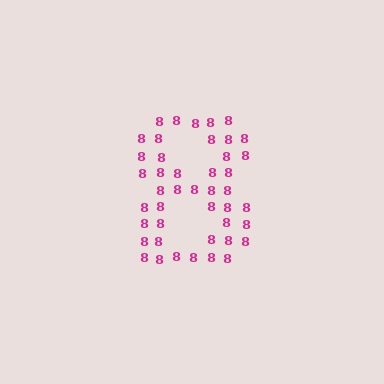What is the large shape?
The large shape is the digit 8.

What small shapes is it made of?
It is made of small digit 8's.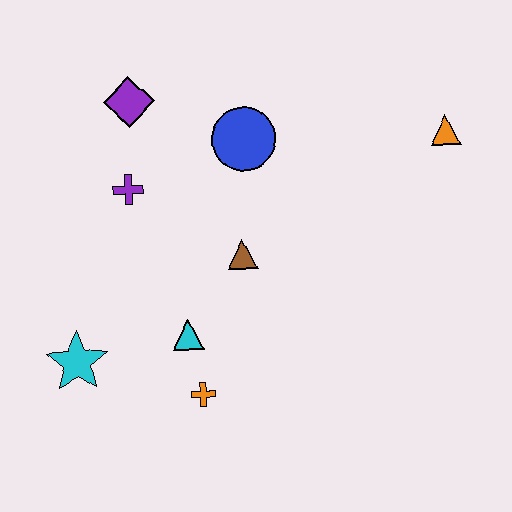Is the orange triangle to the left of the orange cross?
No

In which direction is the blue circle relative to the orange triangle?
The blue circle is to the left of the orange triangle.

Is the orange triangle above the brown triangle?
Yes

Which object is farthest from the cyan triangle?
The orange triangle is farthest from the cyan triangle.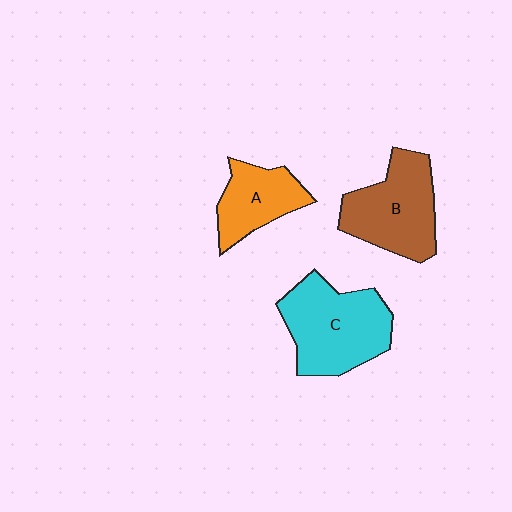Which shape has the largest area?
Shape C (cyan).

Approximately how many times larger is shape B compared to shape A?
Approximately 1.5 times.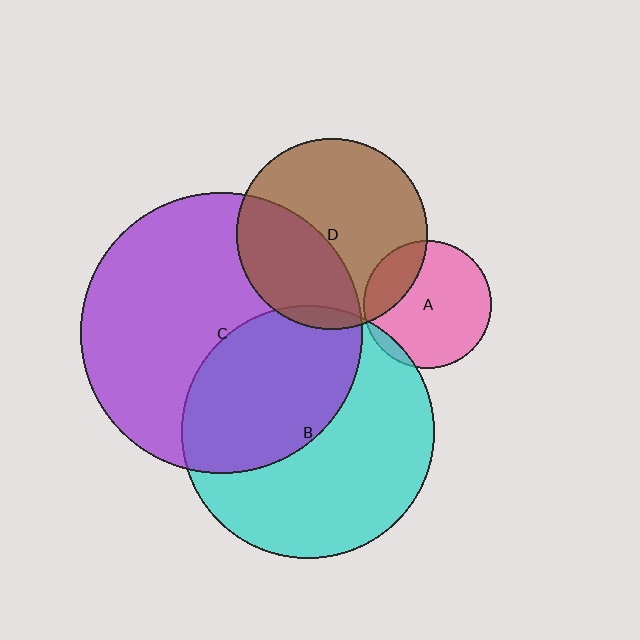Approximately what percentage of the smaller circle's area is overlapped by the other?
Approximately 40%.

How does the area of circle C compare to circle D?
Approximately 2.2 times.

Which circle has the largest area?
Circle C (purple).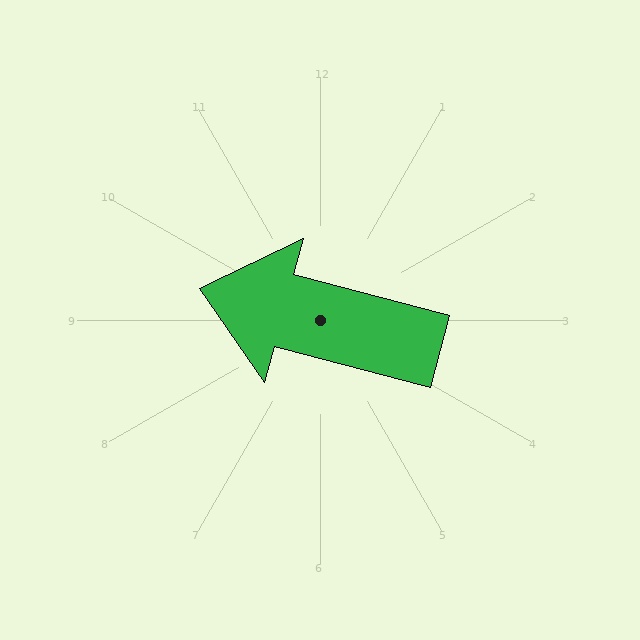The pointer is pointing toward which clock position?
Roughly 9 o'clock.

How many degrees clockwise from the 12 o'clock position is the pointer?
Approximately 285 degrees.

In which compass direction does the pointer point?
West.